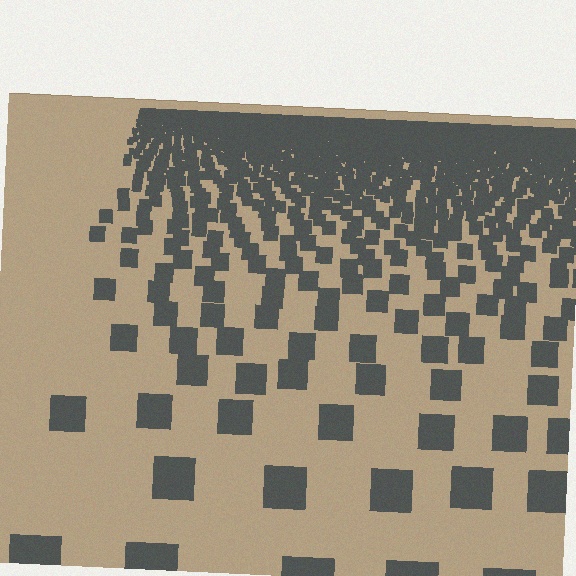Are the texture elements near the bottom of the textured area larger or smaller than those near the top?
Larger. Near the bottom, elements are closer to the viewer and appear at a bigger on-screen size.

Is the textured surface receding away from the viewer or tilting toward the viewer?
The surface is receding away from the viewer. Texture elements get smaller and denser toward the top.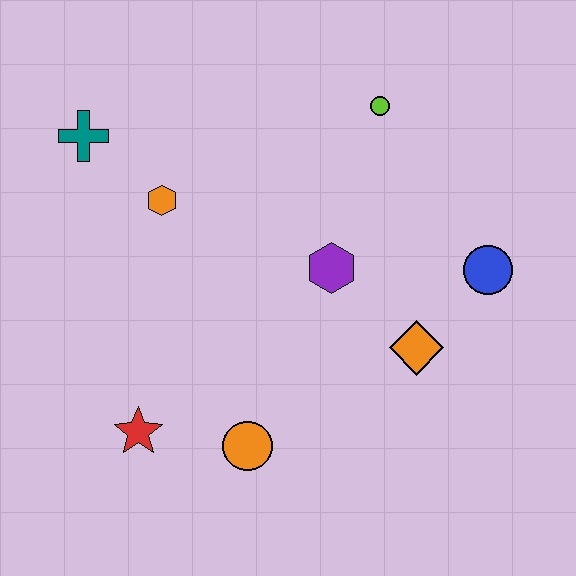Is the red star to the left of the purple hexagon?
Yes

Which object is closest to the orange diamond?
The blue circle is closest to the orange diamond.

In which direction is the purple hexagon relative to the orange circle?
The purple hexagon is above the orange circle.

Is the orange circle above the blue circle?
No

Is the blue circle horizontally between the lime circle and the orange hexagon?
No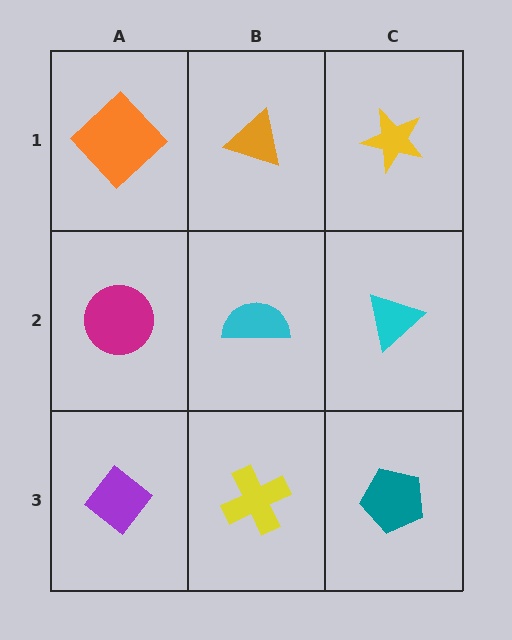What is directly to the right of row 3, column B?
A teal pentagon.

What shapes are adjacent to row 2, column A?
An orange diamond (row 1, column A), a purple diamond (row 3, column A), a cyan semicircle (row 2, column B).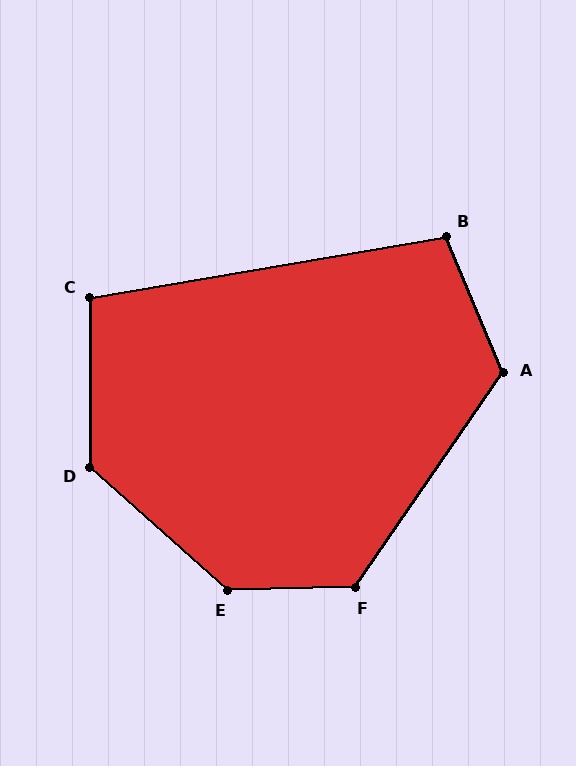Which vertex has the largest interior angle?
E, at approximately 137 degrees.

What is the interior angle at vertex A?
Approximately 123 degrees (obtuse).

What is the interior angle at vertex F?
Approximately 125 degrees (obtuse).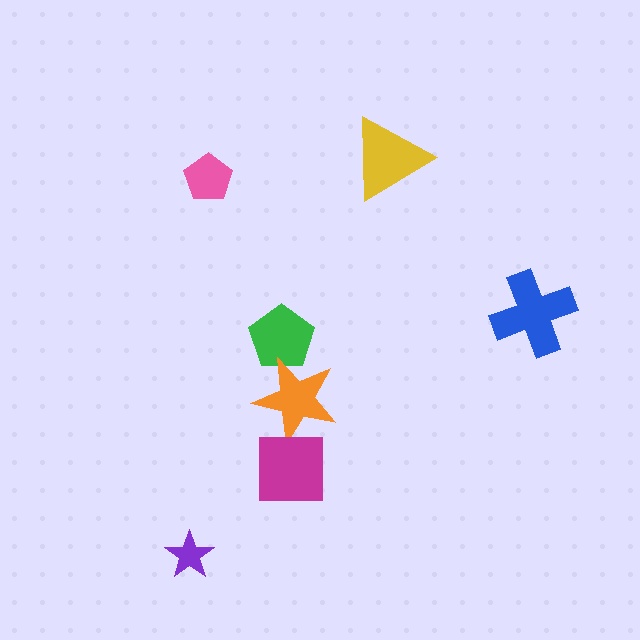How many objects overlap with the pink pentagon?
0 objects overlap with the pink pentagon.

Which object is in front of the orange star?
The magenta square is in front of the orange star.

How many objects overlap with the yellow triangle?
0 objects overlap with the yellow triangle.